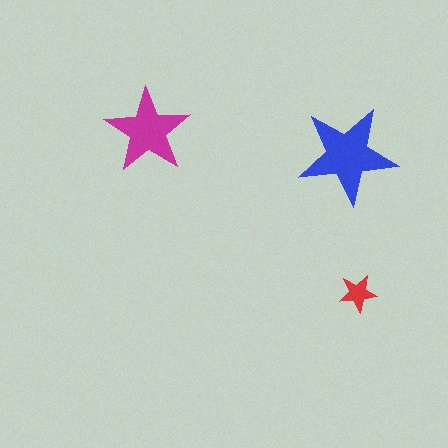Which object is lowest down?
The red star is bottommost.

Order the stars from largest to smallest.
the blue one, the magenta one, the red one.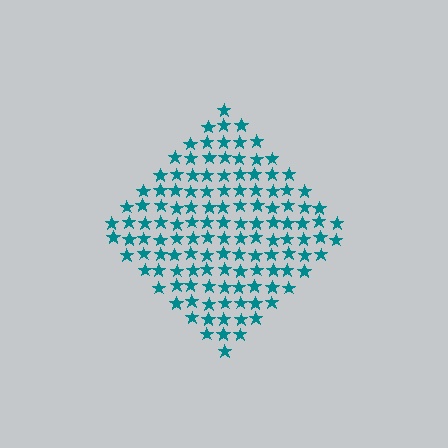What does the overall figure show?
The overall figure shows a diamond.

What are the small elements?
The small elements are stars.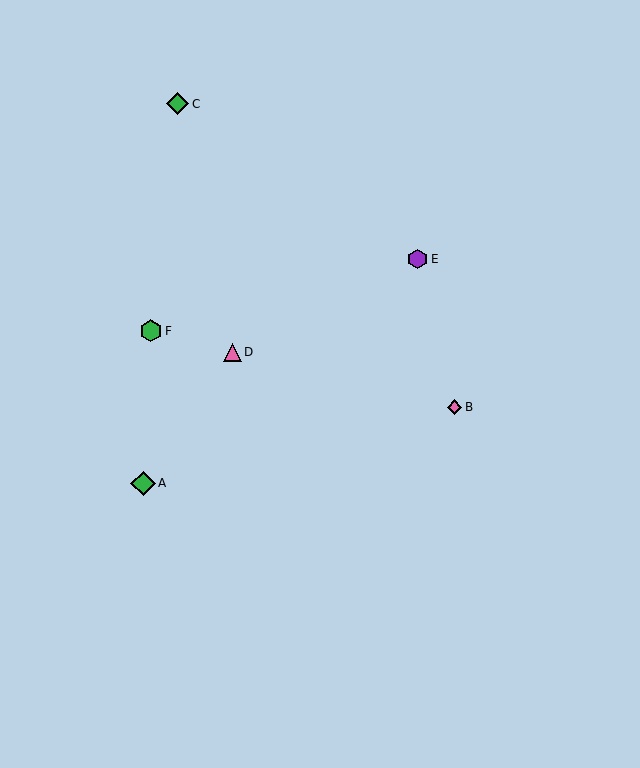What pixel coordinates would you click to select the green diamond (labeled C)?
Click at (178, 104) to select the green diamond C.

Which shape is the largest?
The green diamond (labeled A) is the largest.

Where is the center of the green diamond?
The center of the green diamond is at (178, 104).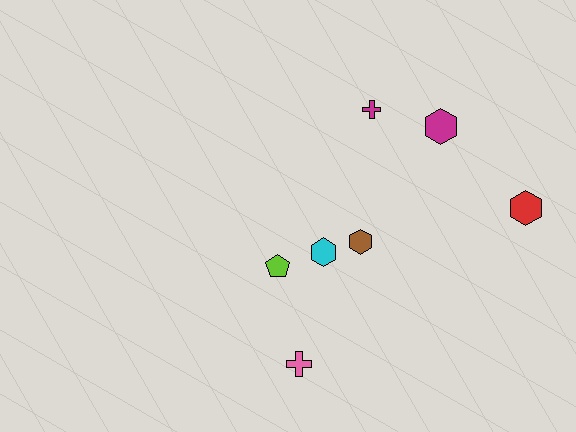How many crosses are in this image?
There are 2 crosses.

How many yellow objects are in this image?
There are no yellow objects.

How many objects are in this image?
There are 7 objects.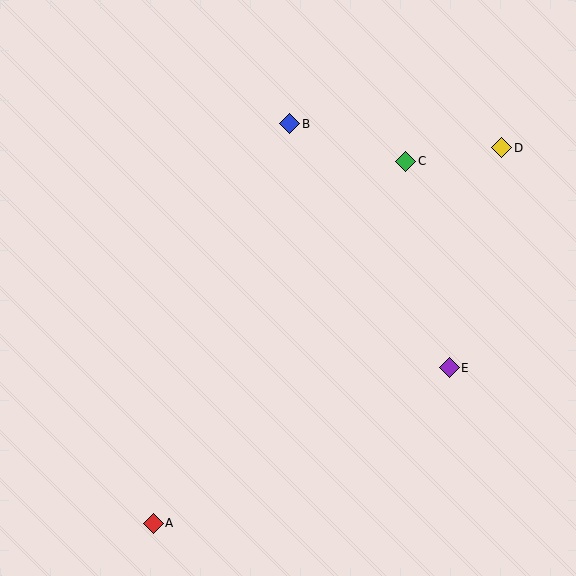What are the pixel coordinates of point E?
Point E is at (449, 368).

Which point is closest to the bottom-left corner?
Point A is closest to the bottom-left corner.